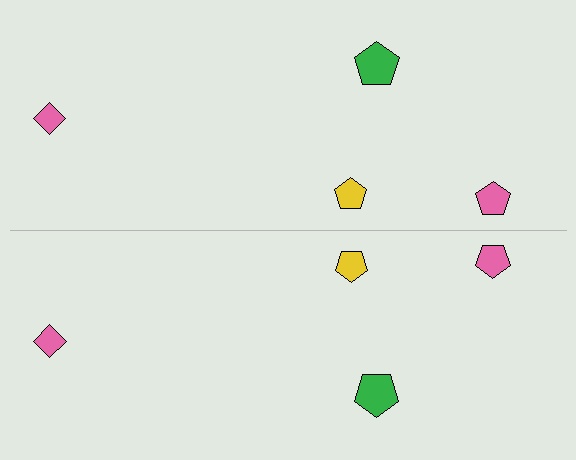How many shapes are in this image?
There are 8 shapes in this image.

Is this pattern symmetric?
Yes, this pattern has bilateral (reflection) symmetry.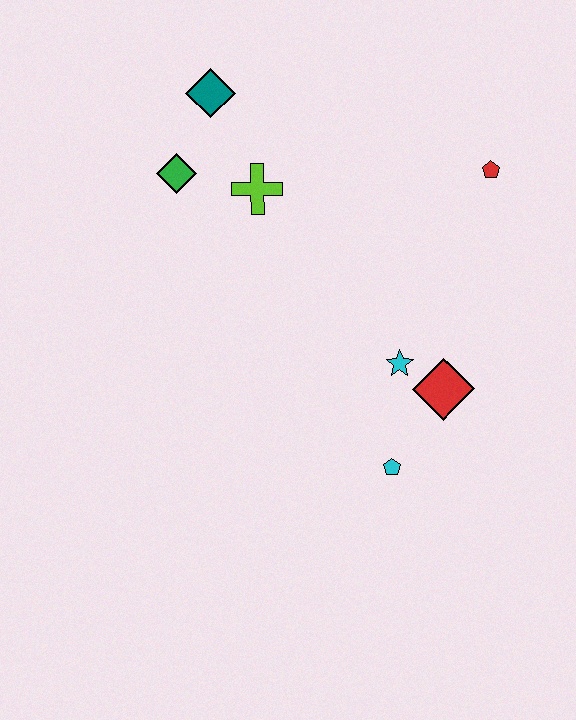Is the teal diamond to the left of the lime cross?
Yes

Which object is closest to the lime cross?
The green diamond is closest to the lime cross.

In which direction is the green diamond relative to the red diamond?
The green diamond is to the left of the red diamond.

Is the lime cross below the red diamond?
No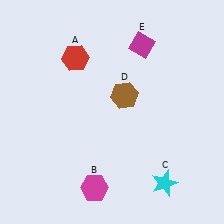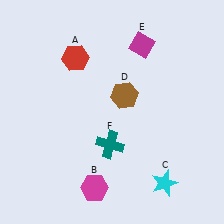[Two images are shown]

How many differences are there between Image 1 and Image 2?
There is 1 difference between the two images.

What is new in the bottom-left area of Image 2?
A teal cross (F) was added in the bottom-left area of Image 2.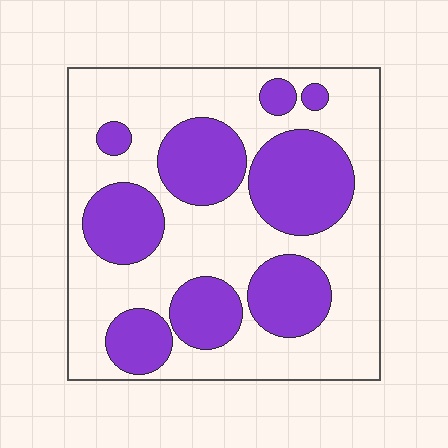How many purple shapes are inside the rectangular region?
9.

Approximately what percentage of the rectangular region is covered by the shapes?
Approximately 35%.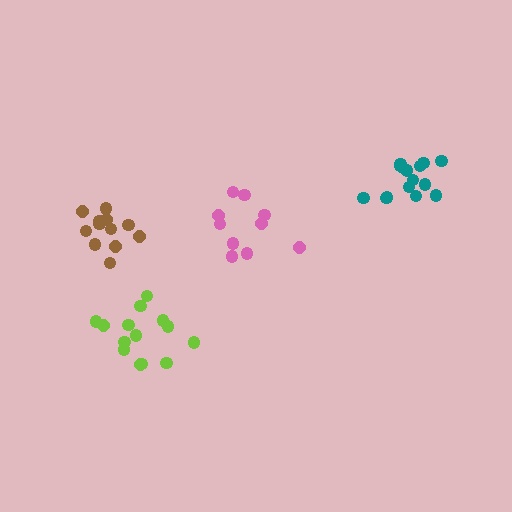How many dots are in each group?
Group 1: 10 dots, Group 2: 14 dots, Group 3: 15 dots, Group 4: 12 dots (51 total).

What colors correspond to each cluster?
The clusters are colored: pink, lime, teal, brown.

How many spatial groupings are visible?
There are 4 spatial groupings.